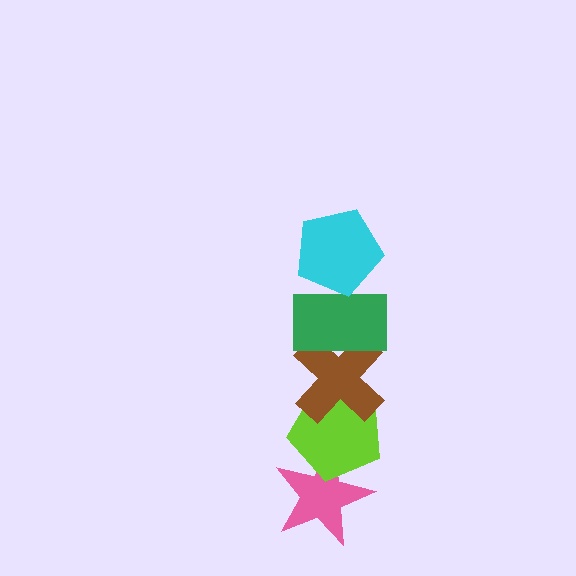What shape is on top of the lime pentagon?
The brown cross is on top of the lime pentagon.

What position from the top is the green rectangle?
The green rectangle is 2nd from the top.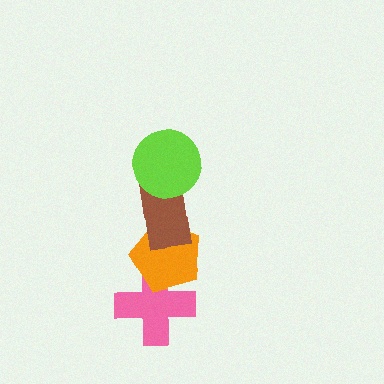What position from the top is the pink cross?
The pink cross is 4th from the top.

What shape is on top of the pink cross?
The orange pentagon is on top of the pink cross.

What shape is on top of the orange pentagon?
The brown rectangle is on top of the orange pentagon.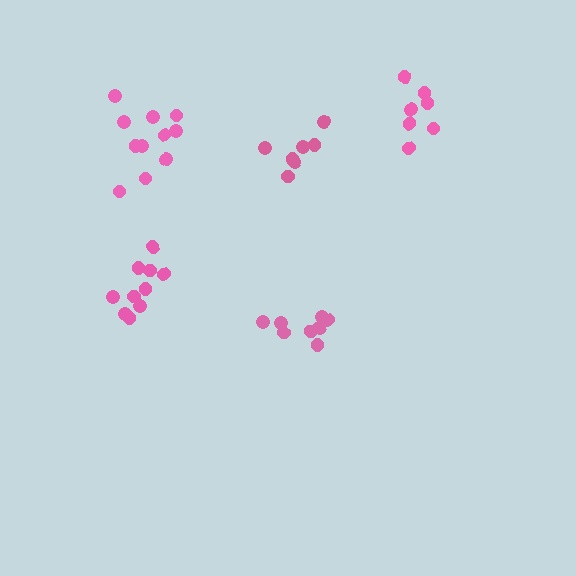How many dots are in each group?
Group 1: 11 dots, Group 2: 8 dots, Group 3: 7 dots, Group 4: 7 dots, Group 5: 10 dots (43 total).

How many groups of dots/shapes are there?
There are 5 groups.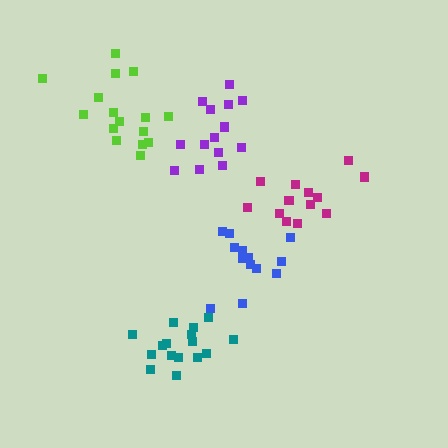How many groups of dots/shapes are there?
There are 5 groups.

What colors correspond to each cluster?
The clusters are colored: purple, magenta, lime, blue, teal.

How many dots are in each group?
Group 1: 14 dots, Group 2: 14 dots, Group 3: 16 dots, Group 4: 13 dots, Group 5: 16 dots (73 total).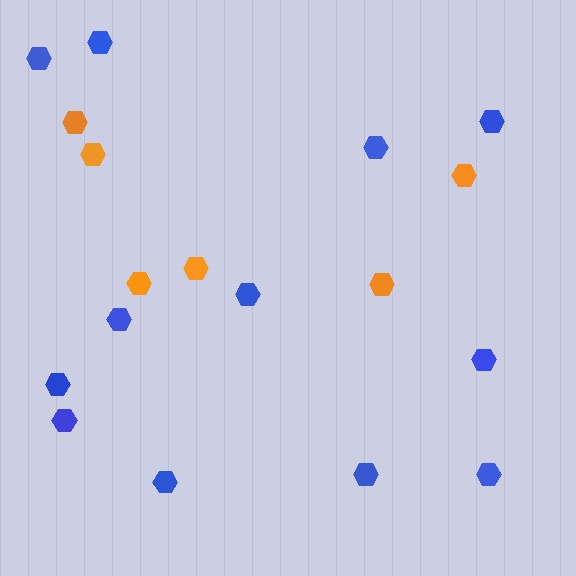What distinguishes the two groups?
There are 2 groups: one group of orange hexagons (6) and one group of blue hexagons (12).